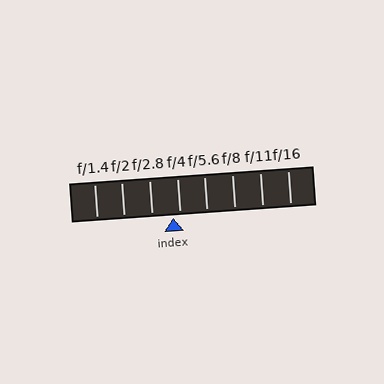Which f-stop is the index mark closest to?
The index mark is closest to f/4.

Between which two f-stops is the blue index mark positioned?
The index mark is between f/2.8 and f/4.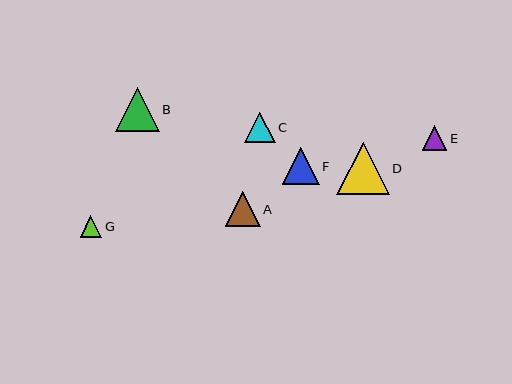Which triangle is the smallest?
Triangle G is the smallest with a size of approximately 22 pixels.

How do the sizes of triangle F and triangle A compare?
Triangle F and triangle A are approximately the same size.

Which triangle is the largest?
Triangle D is the largest with a size of approximately 53 pixels.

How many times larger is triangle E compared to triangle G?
Triangle E is approximately 1.1 times the size of triangle G.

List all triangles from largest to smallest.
From largest to smallest: D, B, F, A, C, E, G.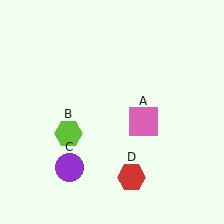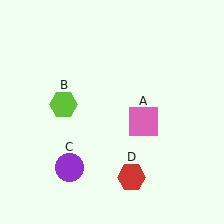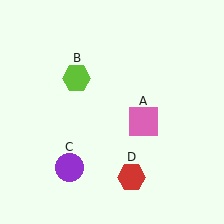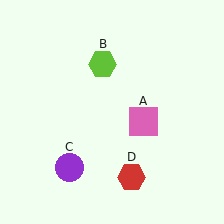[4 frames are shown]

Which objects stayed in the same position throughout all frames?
Pink square (object A) and purple circle (object C) and red hexagon (object D) remained stationary.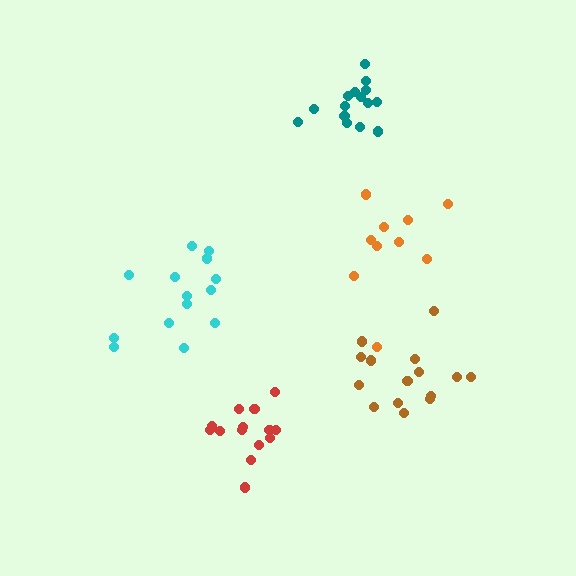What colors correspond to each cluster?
The clusters are colored: orange, teal, brown, red, cyan.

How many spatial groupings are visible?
There are 5 spatial groupings.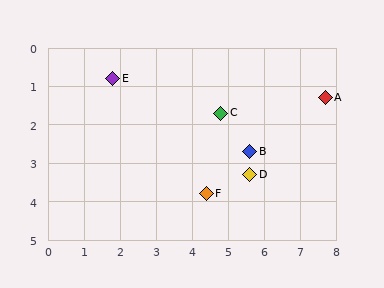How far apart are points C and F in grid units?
Points C and F are about 2.1 grid units apart.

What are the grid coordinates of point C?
Point C is at approximately (4.8, 1.7).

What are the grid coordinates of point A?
Point A is at approximately (7.7, 1.3).